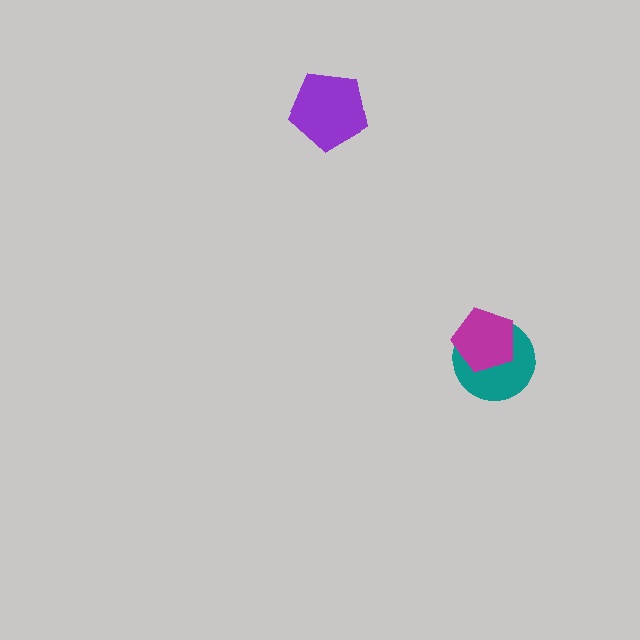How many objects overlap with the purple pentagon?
0 objects overlap with the purple pentagon.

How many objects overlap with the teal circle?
1 object overlaps with the teal circle.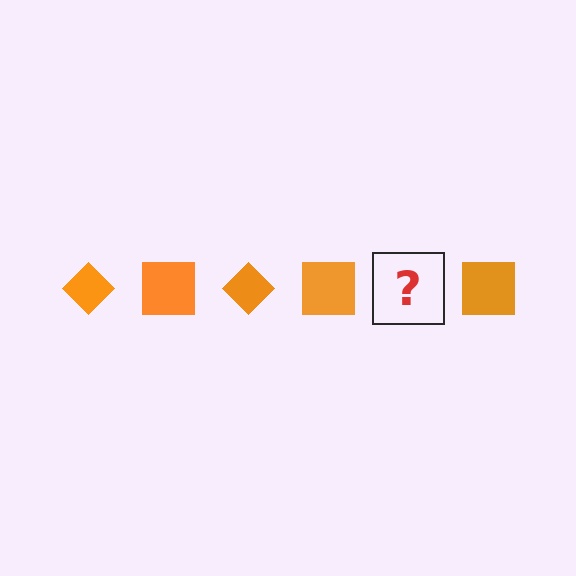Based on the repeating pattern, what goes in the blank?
The blank should be an orange diamond.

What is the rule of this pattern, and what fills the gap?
The rule is that the pattern cycles through diamond, square shapes in orange. The gap should be filled with an orange diamond.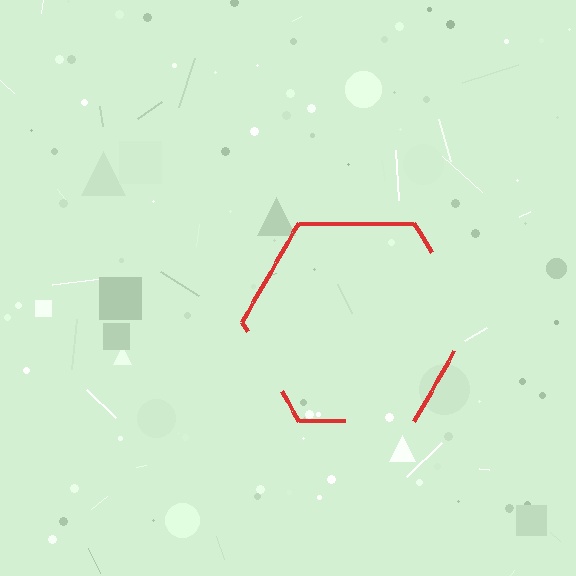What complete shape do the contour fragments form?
The contour fragments form a hexagon.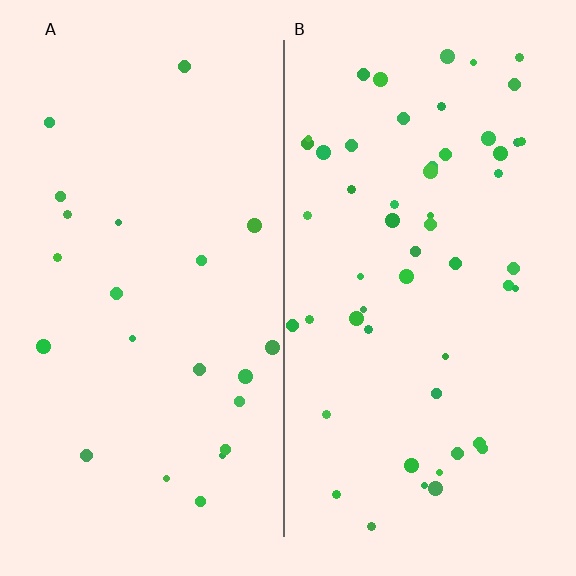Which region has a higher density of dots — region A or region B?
B (the right).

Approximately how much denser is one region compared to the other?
Approximately 2.4× — region B over region A.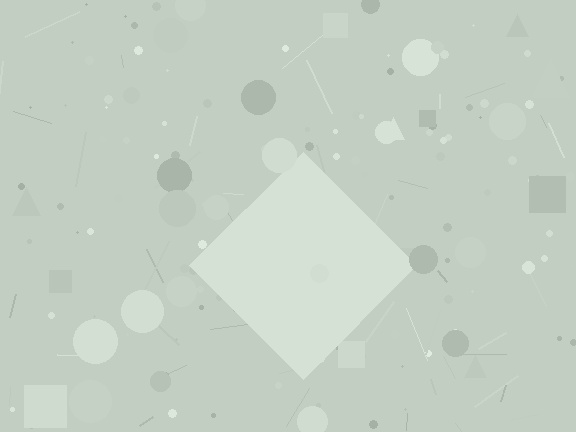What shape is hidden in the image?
A diamond is hidden in the image.